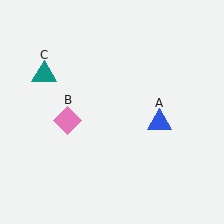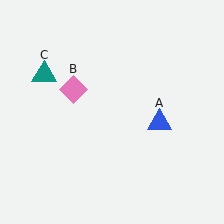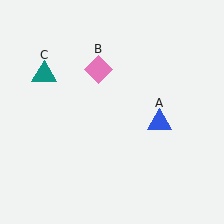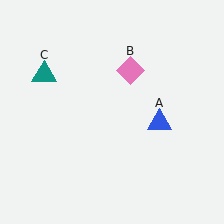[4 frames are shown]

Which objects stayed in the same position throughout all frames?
Blue triangle (object A) and teal triangle (object C) remained stationary.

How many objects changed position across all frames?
1 object changed position: pink diamond (object B).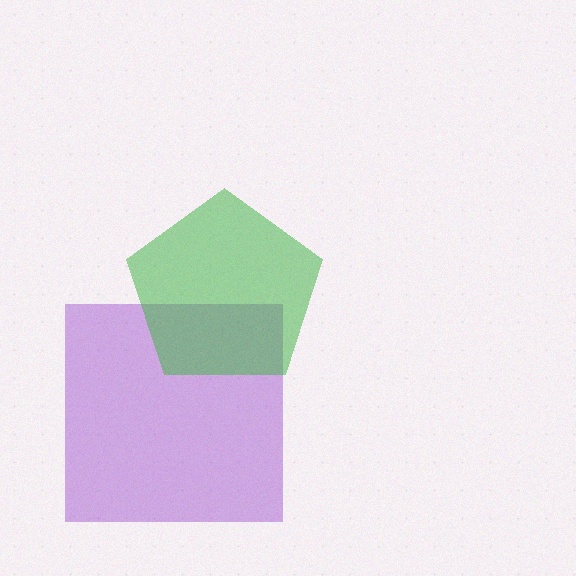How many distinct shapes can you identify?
There are 2 distinct shapes: a purple square, a green pentagon.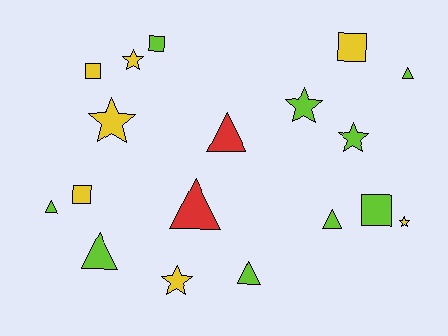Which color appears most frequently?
Lime, with 9 objects.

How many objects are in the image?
There are 18 objects.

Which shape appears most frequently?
Triangle, with 7 objects.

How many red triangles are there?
There are 2 red triangles.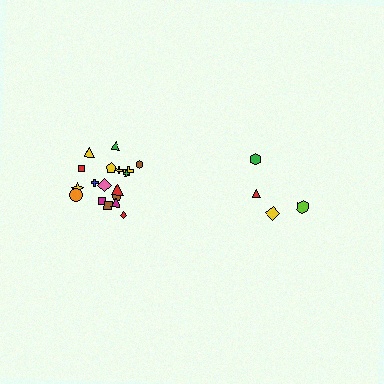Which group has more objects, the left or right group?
The left group.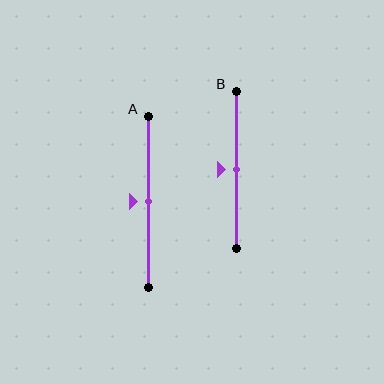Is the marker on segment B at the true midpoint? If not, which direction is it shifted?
Yes, the marker on segment B is at the true midpoint.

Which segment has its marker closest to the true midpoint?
Segment A has its marker closest to the true midpoint.